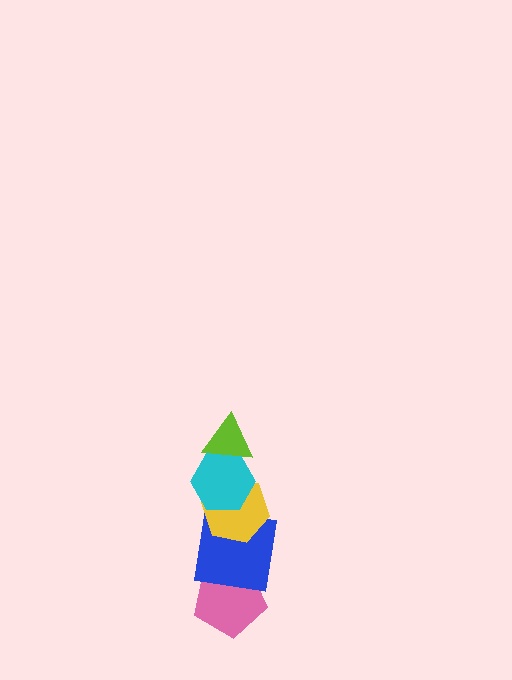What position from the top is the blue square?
The blue square is 4th from the top.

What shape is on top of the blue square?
The yellow hexagon is on top of the blue square.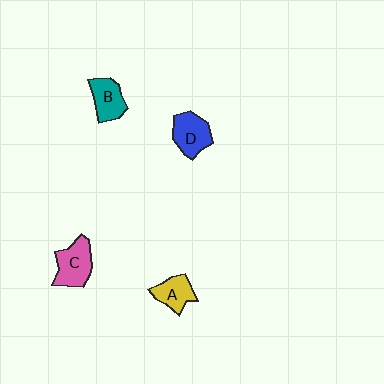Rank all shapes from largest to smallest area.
From largest to smallest: C (pink), D (blue), B (teal), A (yellow).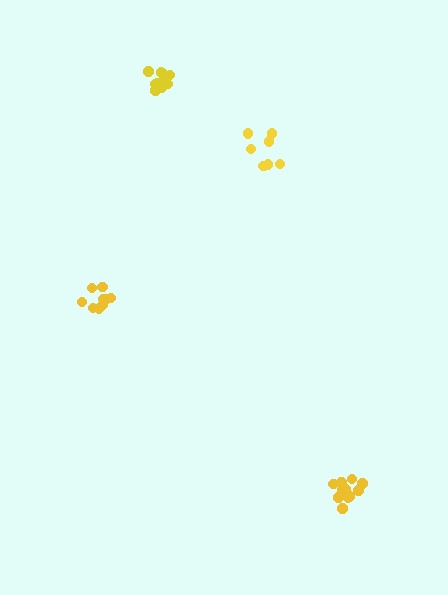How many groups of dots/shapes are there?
There are 4 groups.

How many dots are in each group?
Group 1: 9 dots, Group 2: 11 dots, Group 3: 13 dots, Group 4: 7 dots (40 total).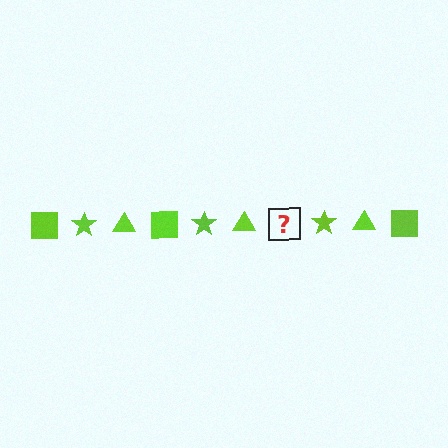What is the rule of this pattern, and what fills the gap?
The rule is that the pattern cycles through square, star, triangle shapes in lime. The gap should be filled with a lime square.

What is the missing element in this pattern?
The missing element is a lime square.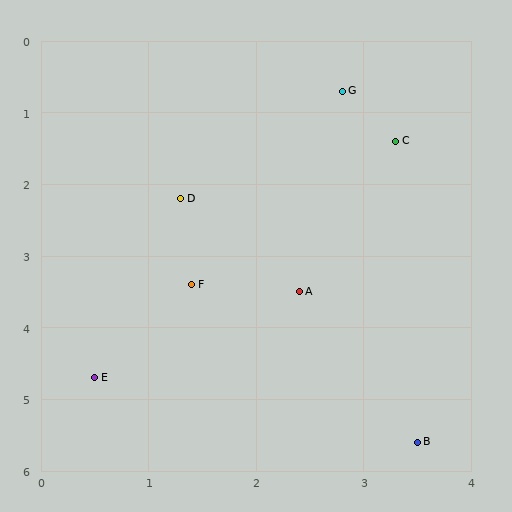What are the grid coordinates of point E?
Point E is at approximately (0.5, 4.7).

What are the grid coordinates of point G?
Point G is at approximately (2.8, 0.7).